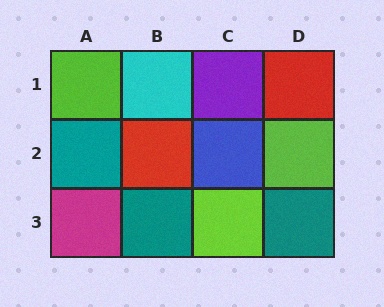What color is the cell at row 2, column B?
Red.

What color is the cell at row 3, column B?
Teal.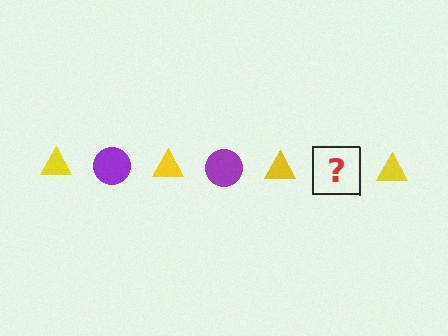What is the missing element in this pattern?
The missing element is a purple circle.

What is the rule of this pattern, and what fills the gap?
The rule is that the pattern alternates between yellow triangle and purple circle. The gap should be filled with a purple circle.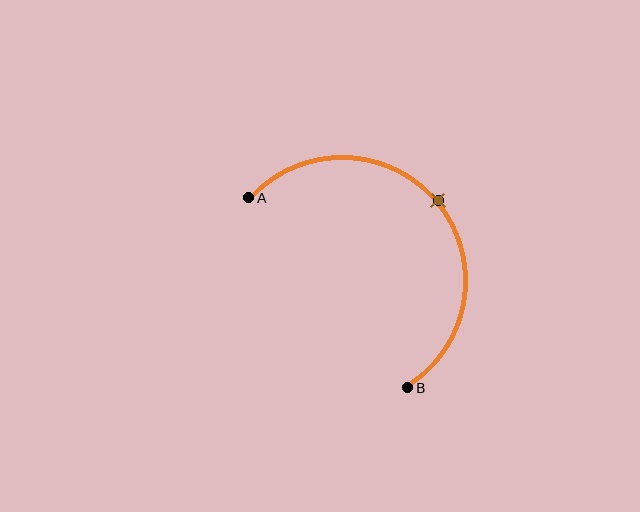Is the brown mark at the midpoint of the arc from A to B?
Yes. The brown mark lies on the arc at equal arc-length from both A and B — it is the arc midpoint.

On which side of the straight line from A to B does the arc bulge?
The arc bulges above and to the right of the straight line connecting A and B.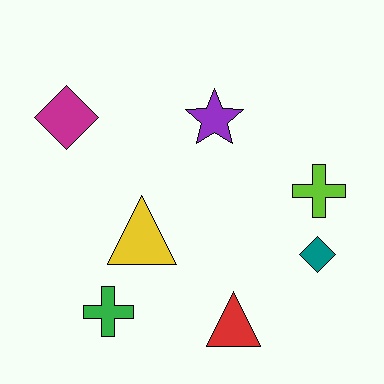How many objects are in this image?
There are 7 objects.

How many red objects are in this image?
There is 1 red object.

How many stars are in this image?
There is 1 star.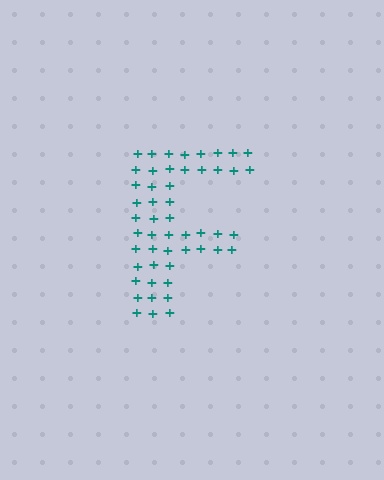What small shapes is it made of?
It is made of small plus signs.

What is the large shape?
The large shape is the letter F.